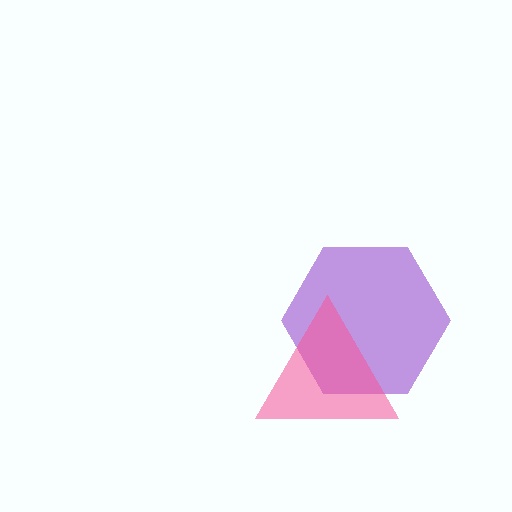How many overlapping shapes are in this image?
There are 2 overlapping shapes in the image.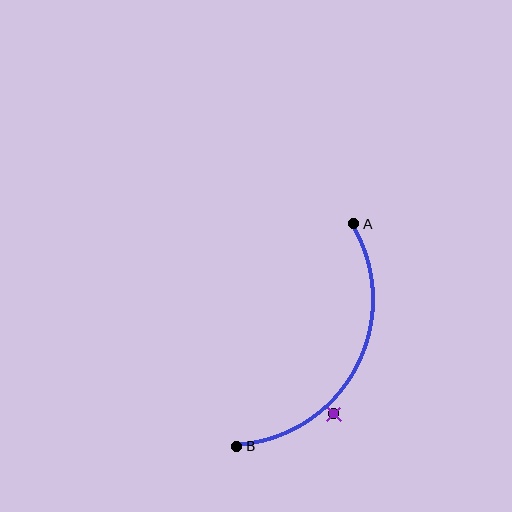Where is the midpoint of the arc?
The arc midpoint is the point on the curve farthest from the straight line joining A and B. It sits to the right of that line.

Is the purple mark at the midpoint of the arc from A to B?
No — the purple mark does not lie on the arc at all. It sits slightly outside the curve.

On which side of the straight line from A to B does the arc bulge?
The arc bulges to the right of the straight line connecting A and B.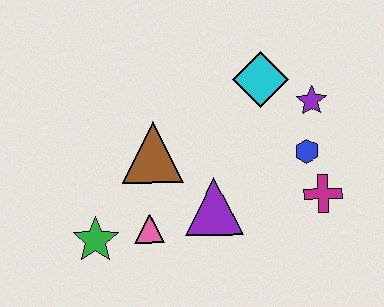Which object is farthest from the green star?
The purple star is farthest from the green star.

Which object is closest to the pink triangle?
The green star is closest to the pink triangle.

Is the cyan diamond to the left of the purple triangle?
No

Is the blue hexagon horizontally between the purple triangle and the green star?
No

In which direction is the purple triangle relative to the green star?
The purple triangle is to the right of the green star.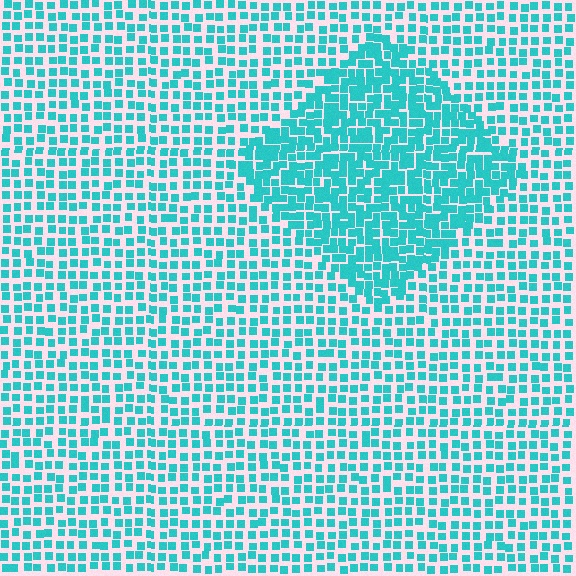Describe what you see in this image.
The image contains small cyan elements arranged at two different densities. A diamond-shaped region is visible where the elements are more densely packed than the surrounding area.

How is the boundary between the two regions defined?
The boundary is defined by a change in element density (approximately 1.8x ratio). All elements are the same color, size, and shape.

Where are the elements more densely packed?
The elements are more densely packed inside the diamond boundary.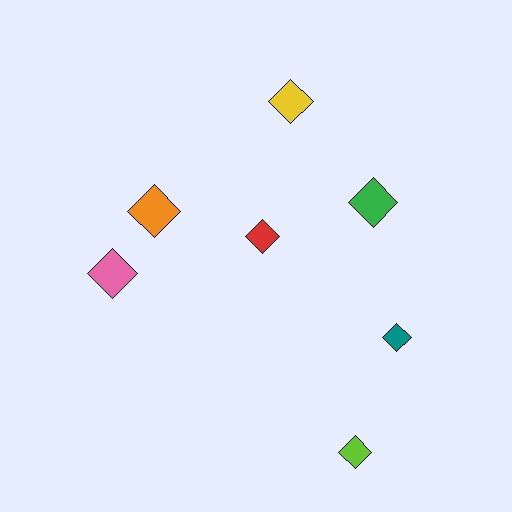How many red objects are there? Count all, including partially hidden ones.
There is 1 red object.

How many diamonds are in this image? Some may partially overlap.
There are 7 diamonds.